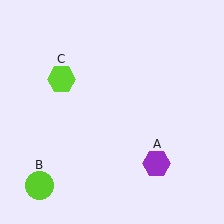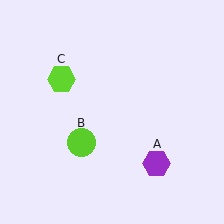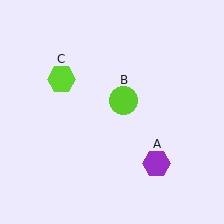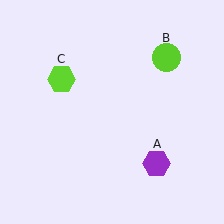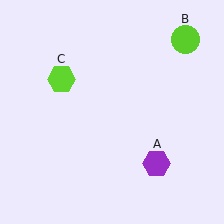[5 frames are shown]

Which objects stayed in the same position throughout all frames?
Purple hexagon (object A) and lime hexagon (object C) remained stationary.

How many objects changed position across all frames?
1 object changed position: lime circle (object B).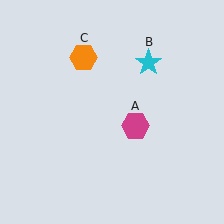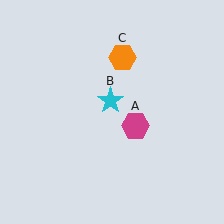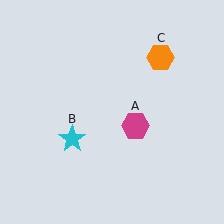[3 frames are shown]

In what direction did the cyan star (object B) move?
The cyan star (object B) moved down and to the left.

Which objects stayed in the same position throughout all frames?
Magenta hexagon (object A) remained stationary.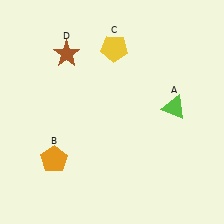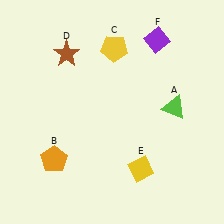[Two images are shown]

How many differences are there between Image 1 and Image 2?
There are 2 differences between the two images.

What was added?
A yellow diamond (E), a purple diamond (F) were added in Image 2.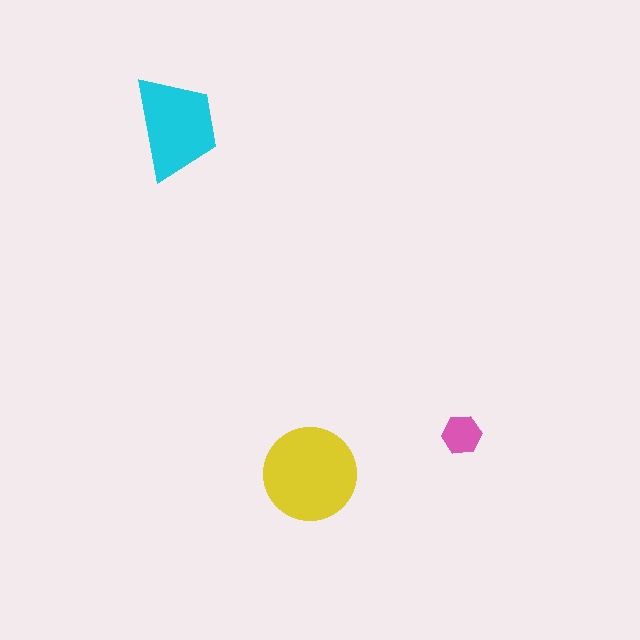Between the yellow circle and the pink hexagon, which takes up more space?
The yellow circle.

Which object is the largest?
The yellow circle.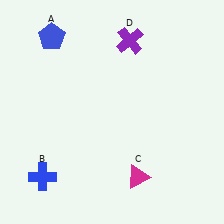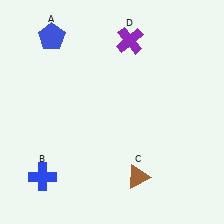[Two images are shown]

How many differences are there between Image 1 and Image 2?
There is 1 difference between the two images.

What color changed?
The triangle (C) changed from magenta in Image 1 to brown in Image 2.